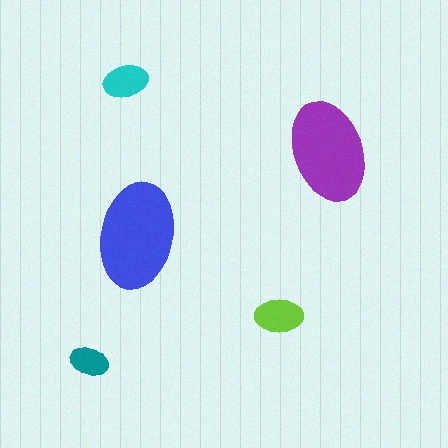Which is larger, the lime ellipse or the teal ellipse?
The lime one.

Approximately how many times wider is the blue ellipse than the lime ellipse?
About 2 times wider.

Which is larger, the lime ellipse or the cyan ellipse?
The lime one.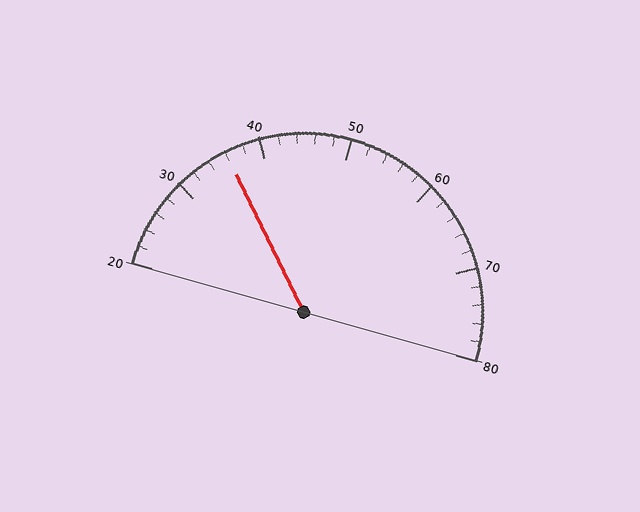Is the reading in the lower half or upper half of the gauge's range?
The reading is in the lower half of the range (20 to 80).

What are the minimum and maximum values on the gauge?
The gauge ranges from 20 to 80.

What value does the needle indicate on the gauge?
The needle indicates approximately 36.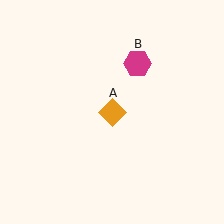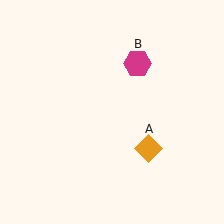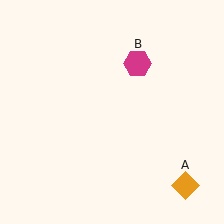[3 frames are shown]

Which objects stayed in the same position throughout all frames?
Magenta hexagon (object B) remained stationary.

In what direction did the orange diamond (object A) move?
The orange diamond (object A) moved down and to the right.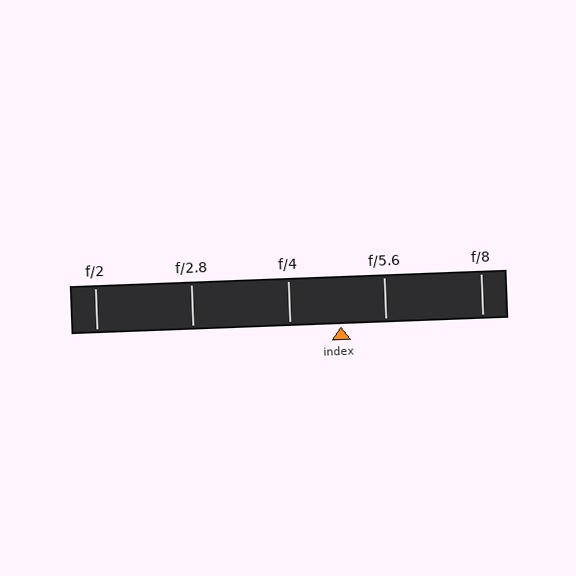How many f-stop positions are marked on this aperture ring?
There are 5 f-stop positions marked.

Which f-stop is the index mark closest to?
The index mark is closest to f/5.6.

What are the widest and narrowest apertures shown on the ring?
The widest aperture shown is f/2 and the narrowest is f/8.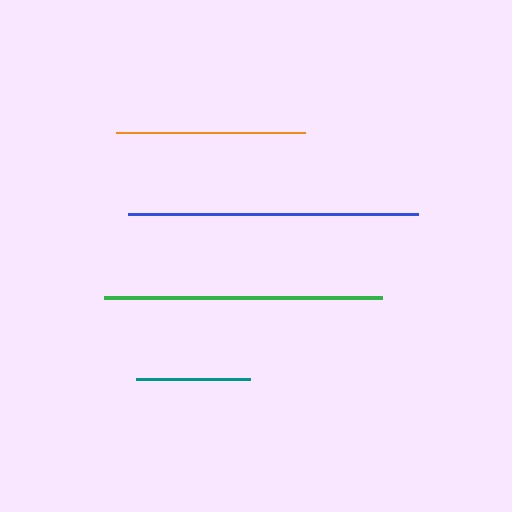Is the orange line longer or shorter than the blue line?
The blue line is longer than the orange line.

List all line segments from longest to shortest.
From longest to shortest: blue, green, orange, teal.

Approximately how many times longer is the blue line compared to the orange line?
The blue line is approximately 1.5 times the length of the orange line.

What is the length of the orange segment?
The orange segment is approximately 190 pixels long.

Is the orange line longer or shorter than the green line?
The green line is longer than the orange line.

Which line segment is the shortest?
The teal line is the shortest at approximately 114 pixels.